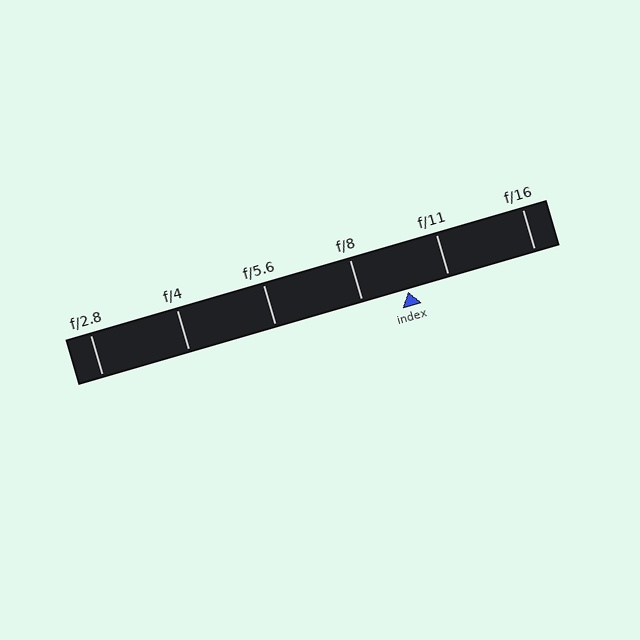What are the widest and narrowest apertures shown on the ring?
The widest aperture shown is f/2.8 and the narrowest is f/16.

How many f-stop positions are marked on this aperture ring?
There are 6 f-stop positions marked.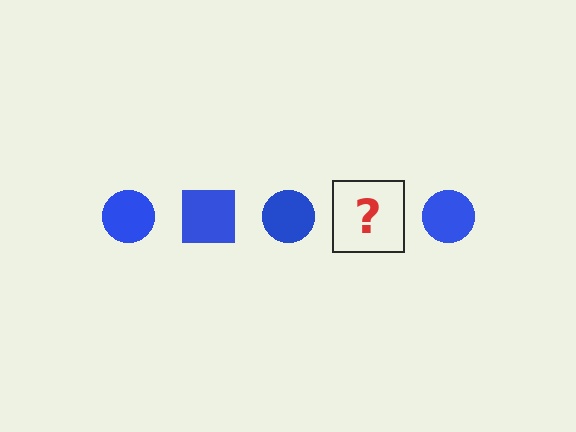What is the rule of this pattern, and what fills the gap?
The rule is that the pattern cycles through circle, square shapes in blue. The gap should be filled with a blue square.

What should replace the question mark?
The question mark should be replaced with a blue square.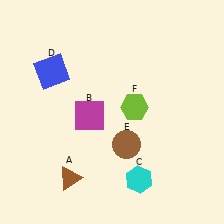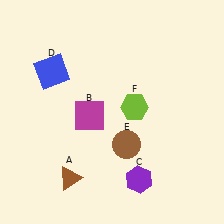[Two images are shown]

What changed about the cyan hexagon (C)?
In Image 1, C is cyan. In Image 2, it changed to purple.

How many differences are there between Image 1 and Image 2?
There is 1 difference between the two images.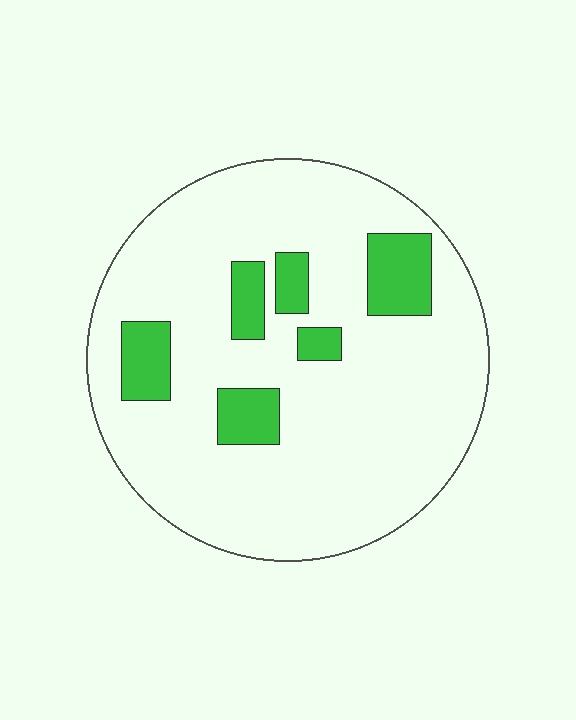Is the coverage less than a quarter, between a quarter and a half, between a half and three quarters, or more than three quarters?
Less than a quarter.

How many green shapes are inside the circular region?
6.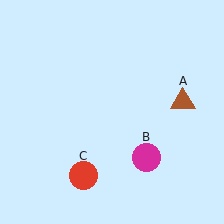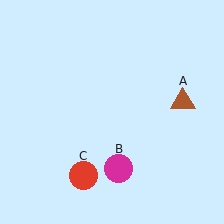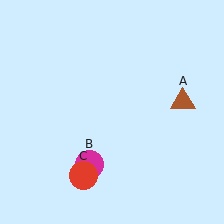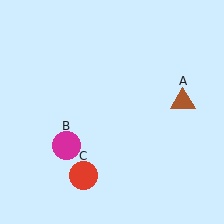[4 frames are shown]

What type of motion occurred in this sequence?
The magenta circle (object B) rotated clockwise around the center of the scene.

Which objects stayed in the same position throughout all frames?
Brown triangle (object A) and red circle (object C) remained stationary.